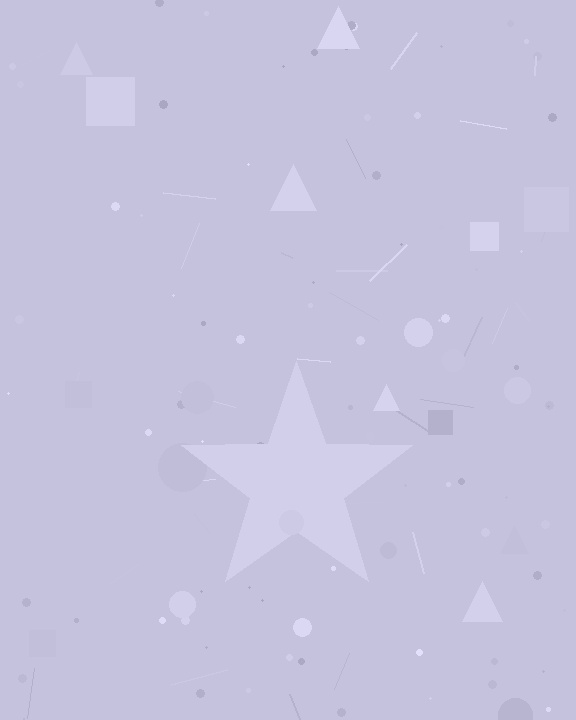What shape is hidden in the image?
A star is hidden in the image.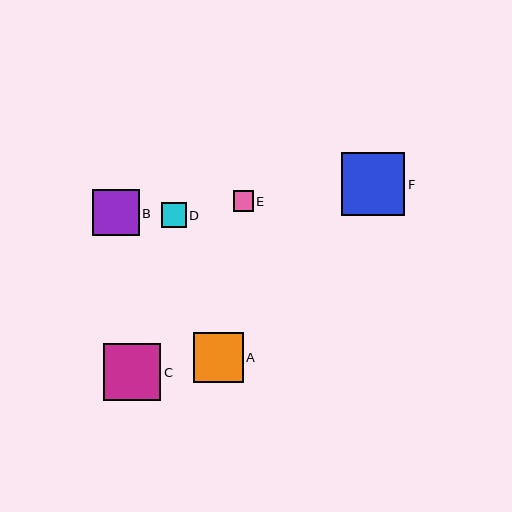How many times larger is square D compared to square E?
Square D is approximately 1.2 times the size of square E.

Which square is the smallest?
Square E is the smallest with a size of approximately 20 pixels.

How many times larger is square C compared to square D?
Square C is approximately 2.2 times the size of square D.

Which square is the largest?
Square F is the largest with a size of approximately 63 pixels.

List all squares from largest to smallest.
From largest to smallest: F, C, A, B, D, E.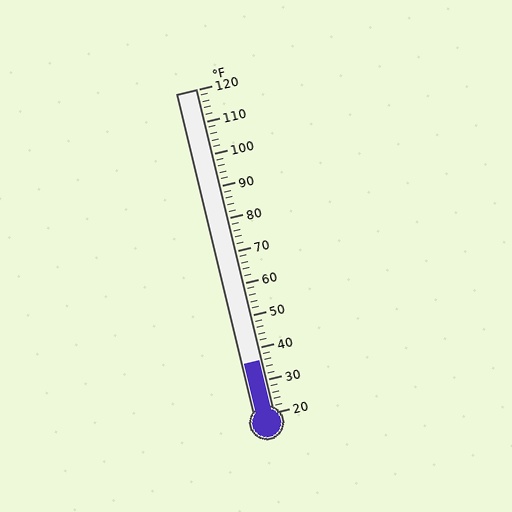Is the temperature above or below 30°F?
The temperature is above 30°F.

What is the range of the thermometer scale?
The thermometer scale ranges from 20°F to 120°F.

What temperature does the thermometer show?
The thermometer shows approximately 36°F.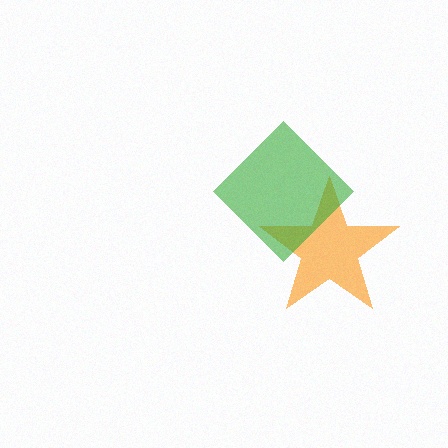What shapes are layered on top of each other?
The layered shapes are: an orange star, a green diamond.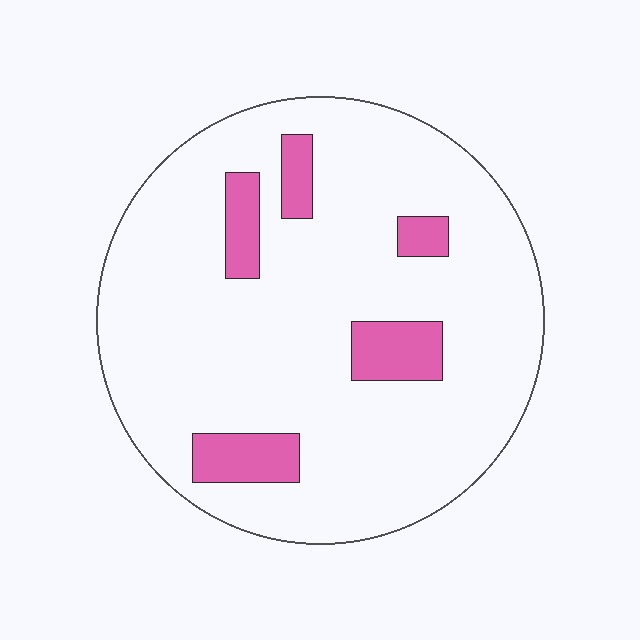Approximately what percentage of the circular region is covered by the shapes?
Approximately 10%.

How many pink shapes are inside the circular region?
5.